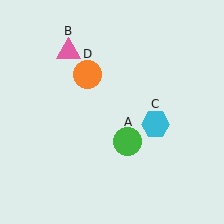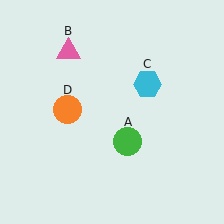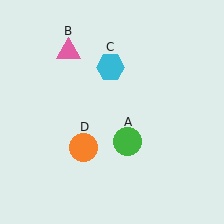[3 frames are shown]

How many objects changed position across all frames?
2 objects changed position: cyan hexagon (object C), orange circle (object D).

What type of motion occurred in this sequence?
The cyan hexagon (object C), orange circle (object D) rotated counterclockwise around the center of the scene.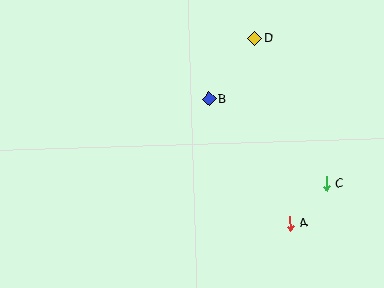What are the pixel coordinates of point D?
Point D is at (255, 38).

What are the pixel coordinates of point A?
Point A is at (290, 223).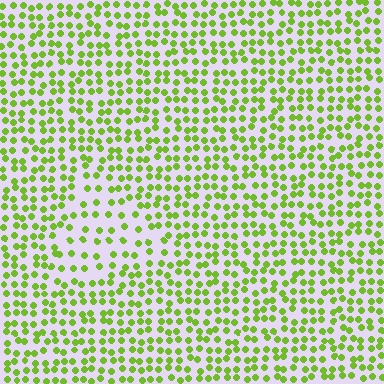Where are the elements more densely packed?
The elements are more densely packed outside the triangle boundary.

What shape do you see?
I see a triangle.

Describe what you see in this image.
The image contains small lime elements arranged at two different densities. A triangle-shaped region is visible where the elements are less densely packed than the surrounding area.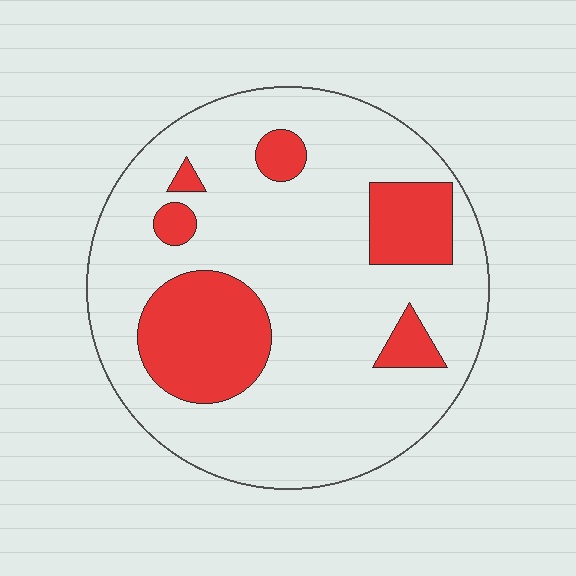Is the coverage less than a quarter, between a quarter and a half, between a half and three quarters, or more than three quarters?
Less than a quarter.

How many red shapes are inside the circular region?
6.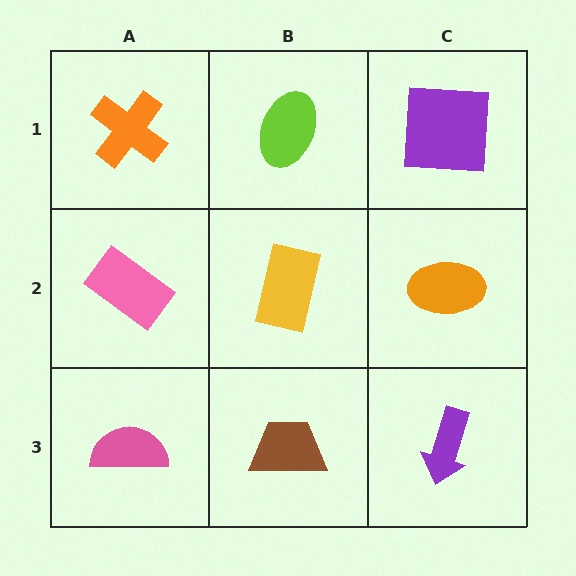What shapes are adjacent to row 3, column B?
A yellow rectangle (row 2, column B), a pink semicircle (row 3, column A), a purple arrow (row 3, column C).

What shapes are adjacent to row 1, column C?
An orange ellipse (row 2, column C), a lime ellipse (row 1, column B).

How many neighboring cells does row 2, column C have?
3.